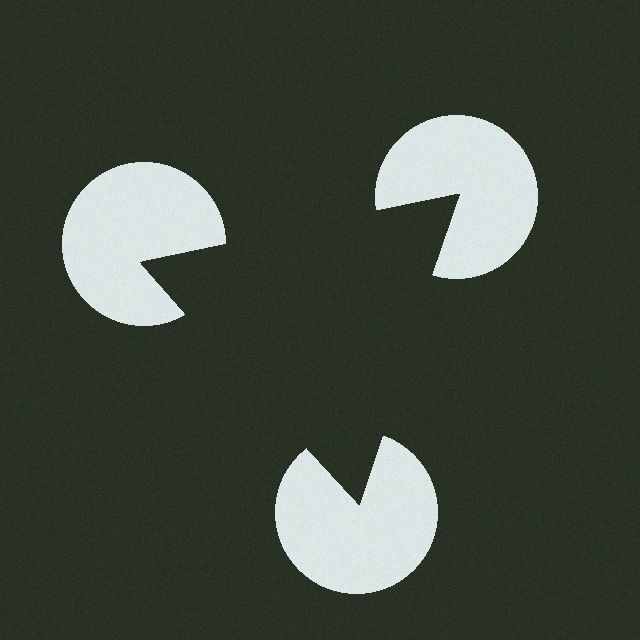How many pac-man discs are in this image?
There are 3 — one at each vertex of the illusory triangle.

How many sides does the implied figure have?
3 sides.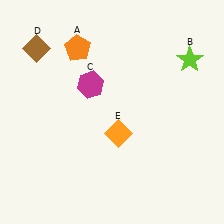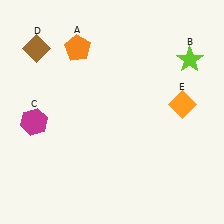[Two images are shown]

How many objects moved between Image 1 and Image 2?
2 objects moved between the two images.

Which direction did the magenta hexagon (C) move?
The magenta hexagon (C) moved left.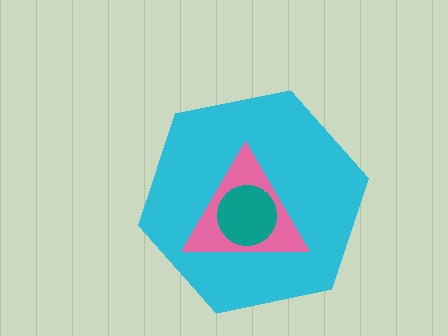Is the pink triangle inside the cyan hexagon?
Yes.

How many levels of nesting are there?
3.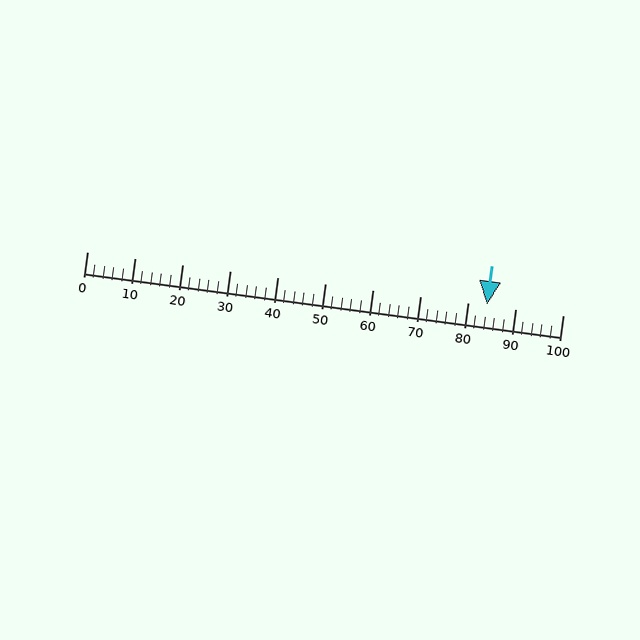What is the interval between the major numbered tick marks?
The major tick marks are spaced 10 units apart.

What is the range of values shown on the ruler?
The ruler shows values from 0 to 100.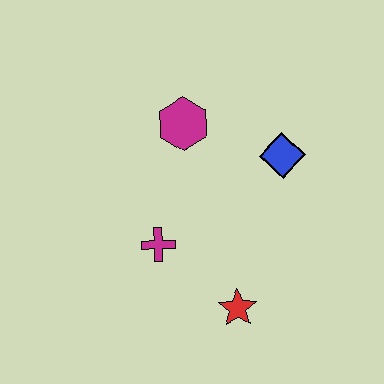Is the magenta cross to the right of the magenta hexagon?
No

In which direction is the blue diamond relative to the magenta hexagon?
The blue diamond is to the right of the magenta hexagon.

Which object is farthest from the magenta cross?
The blue diamond is farthest from the magenta cross.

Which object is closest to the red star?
The magenta cross is closest to the red star.